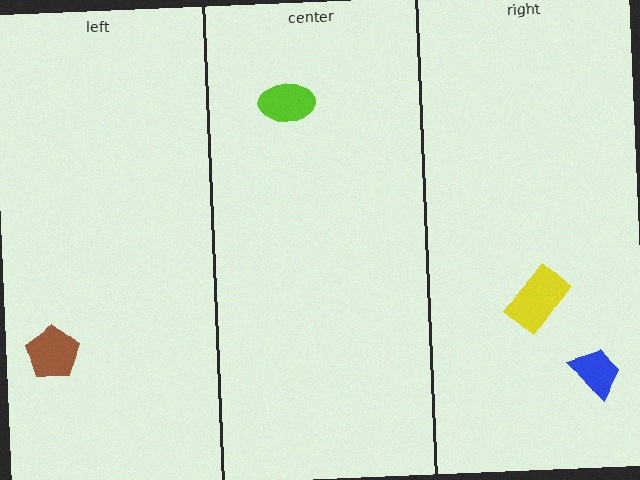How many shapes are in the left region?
1.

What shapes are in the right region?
The yellow rectangle, the blue trapezoid.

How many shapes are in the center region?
1.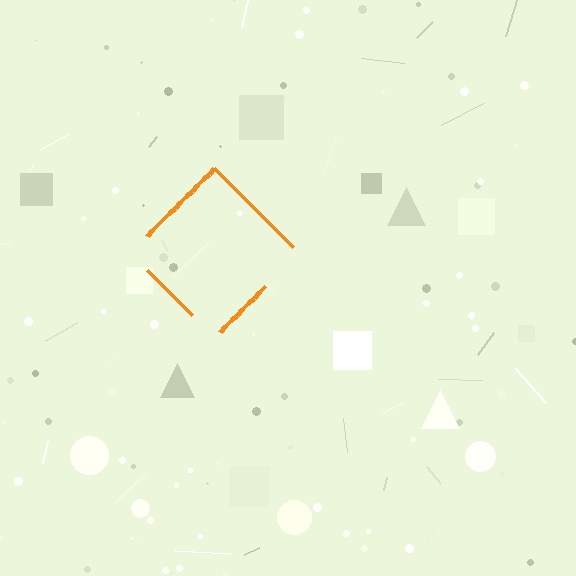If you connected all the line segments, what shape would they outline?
They would outline a diamond.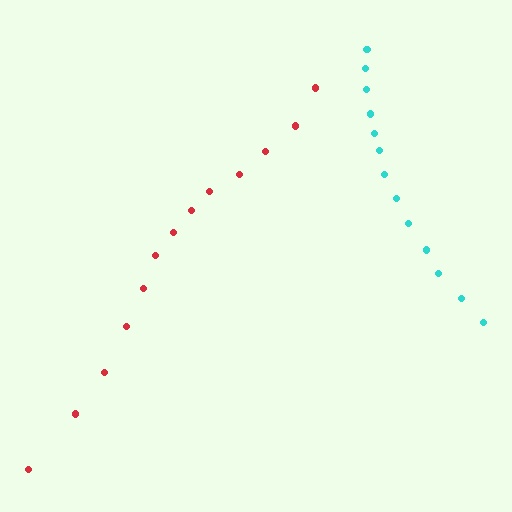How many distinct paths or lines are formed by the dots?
There are 2 distinct paths.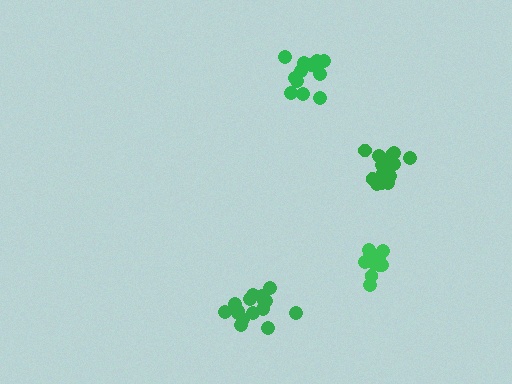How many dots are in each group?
Group 1: 13 dots, Group 2: 12 dots, Group 3: 16 dots, Group 4: 16 dots (57 total).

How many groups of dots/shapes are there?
There are 4 groups.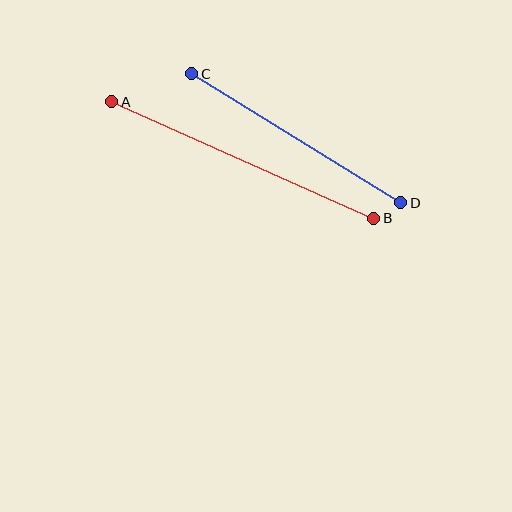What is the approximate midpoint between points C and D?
The midpoint is at approximately (296, 138) pixels.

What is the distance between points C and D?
The distance is approximately 246 pixels.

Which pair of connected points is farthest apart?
Points A and B are farthest apart.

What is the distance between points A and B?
The distance is approximately 287 pixels.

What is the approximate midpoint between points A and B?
The midpoint is at approximately (243, 160) pixels.